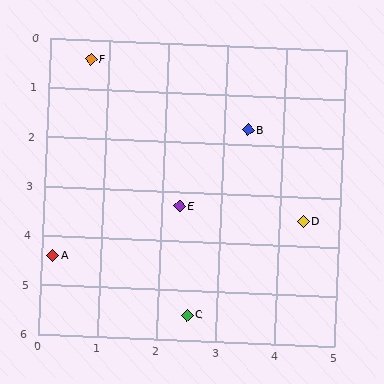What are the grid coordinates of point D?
Point D is at approximately (4.4, 3.5).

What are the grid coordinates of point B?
Point B is at approximately (3.4, 1.7).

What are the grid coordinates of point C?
Point C is at approximately (2.5, 5.5).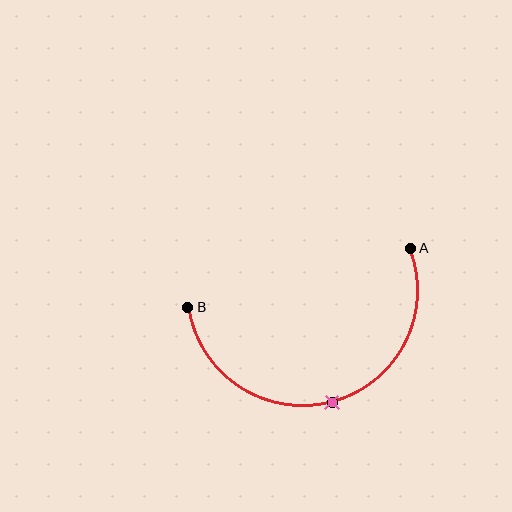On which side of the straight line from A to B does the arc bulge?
The arc bulges below the straight line connecting A and B.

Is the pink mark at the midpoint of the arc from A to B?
Yes. The pink mark lies on the arc at equal arc-length from both A and B — it is the arc midpoint.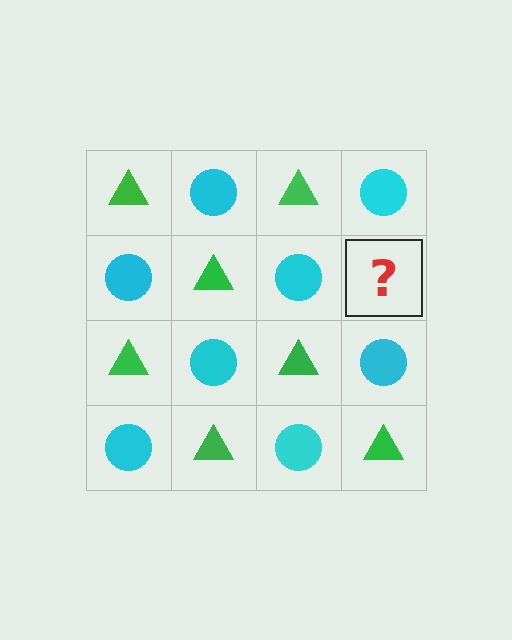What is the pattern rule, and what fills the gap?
The rule is that it alternates green triangle and cyan circle in a checkerboard pattern. The gap should be filled with a green triangle.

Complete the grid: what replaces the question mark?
The question mark should be replaced with a green triangle.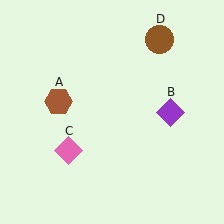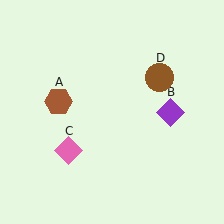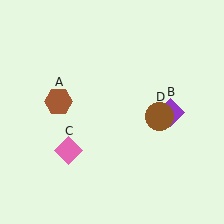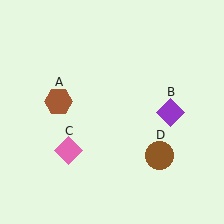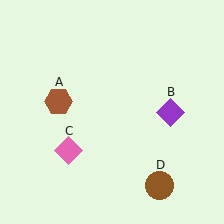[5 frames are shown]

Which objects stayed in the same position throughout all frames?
Brown hexagon (object A) and purple diamond (object B) and pink diamond (object C) remained stationary.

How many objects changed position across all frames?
1 object changed position: brown circle (object D).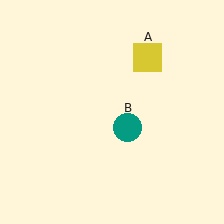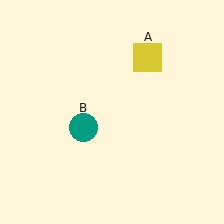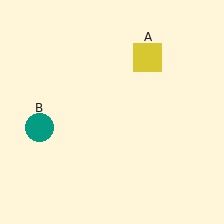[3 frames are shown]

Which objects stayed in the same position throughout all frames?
Yellow square (object A) remained stationary.